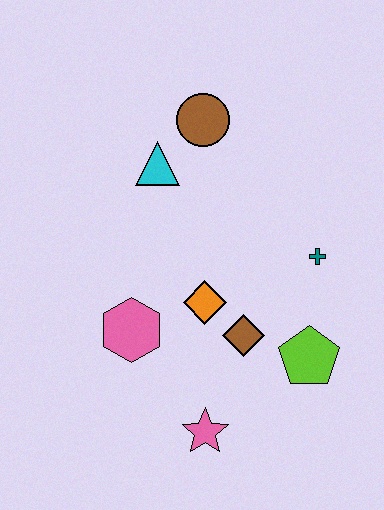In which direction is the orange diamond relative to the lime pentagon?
The orange diamond is to the left of the lime pentagon.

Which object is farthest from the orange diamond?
The brown circle is farthest from the orange diamond.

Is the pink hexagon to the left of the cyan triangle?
Yes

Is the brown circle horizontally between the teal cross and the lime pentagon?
No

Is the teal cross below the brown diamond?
No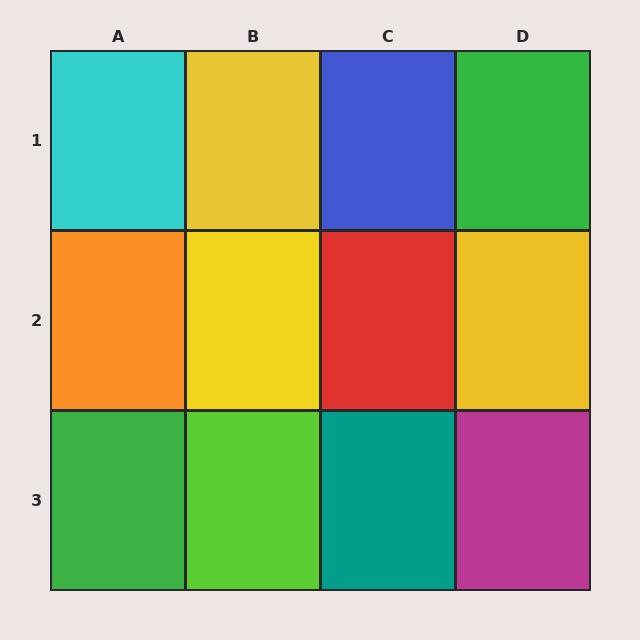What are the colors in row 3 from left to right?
Green, lime, teal, magenta.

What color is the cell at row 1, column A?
Cyan.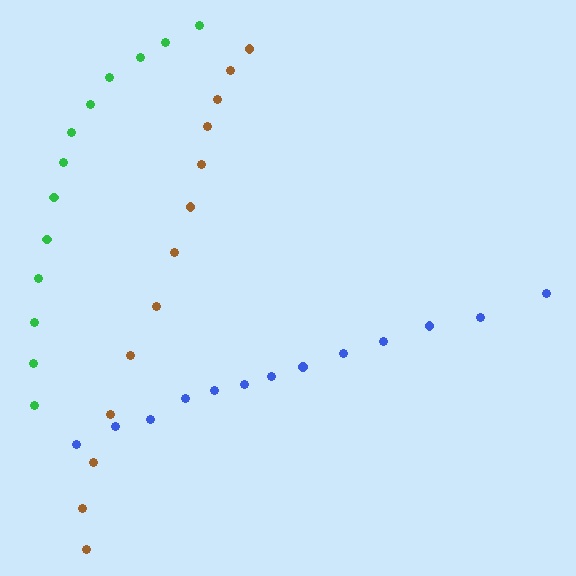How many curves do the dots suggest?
There are 3 distinct paths.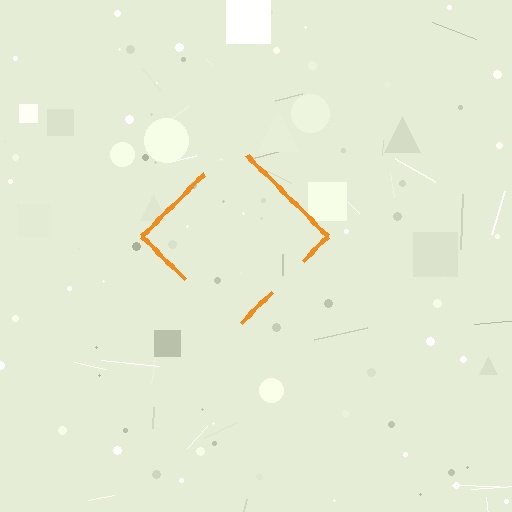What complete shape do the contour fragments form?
The contour fragments form a diamond.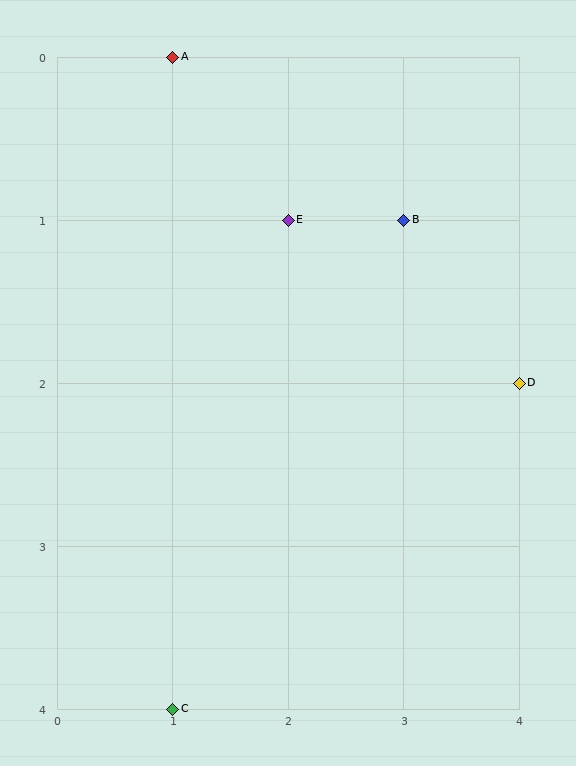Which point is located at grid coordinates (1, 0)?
Point A is at (1, 0).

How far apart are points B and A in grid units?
Points B and A are 2 columns and 1 row apart (about 2.2 grid units diagonally).